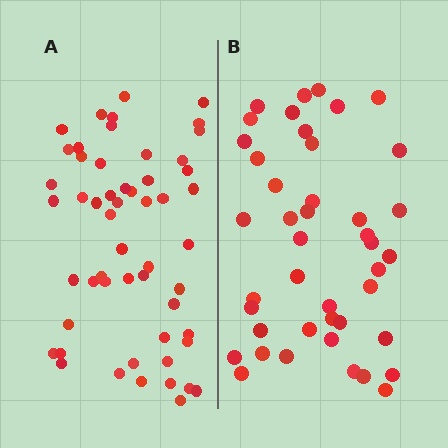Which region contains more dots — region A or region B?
Region A (the left region) has more dots.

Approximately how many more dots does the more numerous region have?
Region A has roughly 12 or so more dots than region B.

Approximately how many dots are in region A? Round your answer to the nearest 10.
About 50 dots. (The exact count is 54, which rounds to 50.)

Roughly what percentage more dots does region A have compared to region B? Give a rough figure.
About 25% more.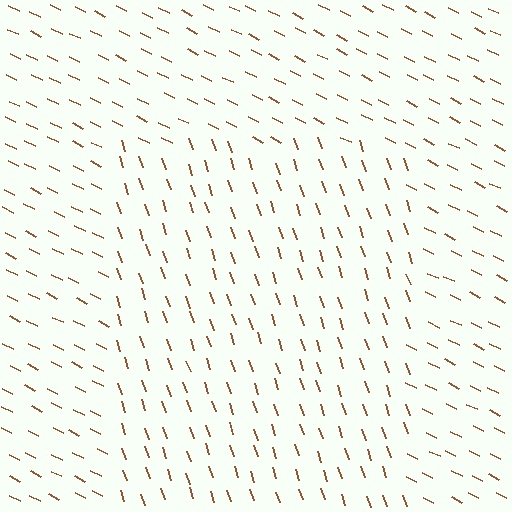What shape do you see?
I see a rectangle.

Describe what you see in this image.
The image is filled with small brown line segments. A rectangle region in the image has lines oriented differently from the surrounding lines, creating a visible texture boundary.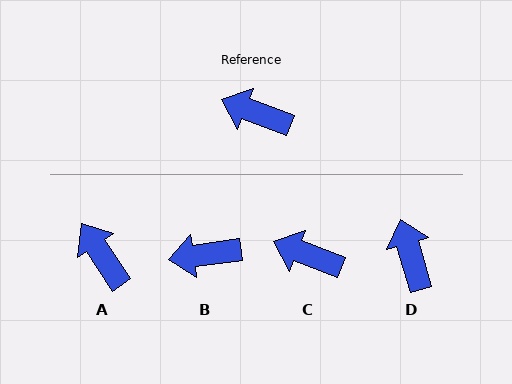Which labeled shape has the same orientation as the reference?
C.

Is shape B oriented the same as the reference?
No, it is off by about 29 degrees.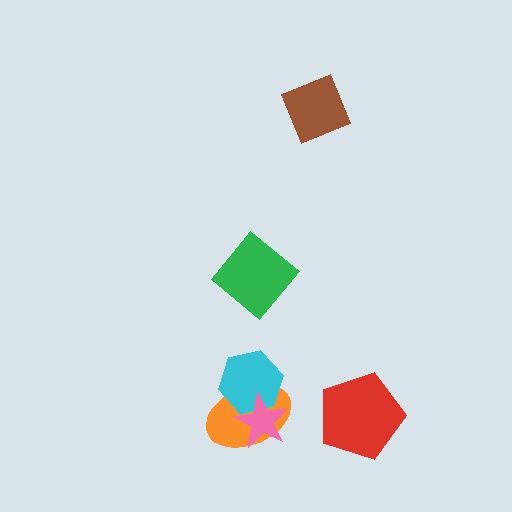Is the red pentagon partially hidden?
No, no other shape covers it.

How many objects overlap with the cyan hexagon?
2 objects overlap with the cyan hexagon.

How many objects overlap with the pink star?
2 objects overlap with the pink star.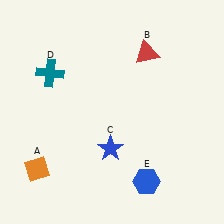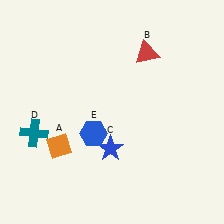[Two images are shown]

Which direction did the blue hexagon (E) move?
The blue hexagon (E) moved left.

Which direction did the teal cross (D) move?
The teal cross (D) moved down.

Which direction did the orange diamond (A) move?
The orange diamond (A) moved up.